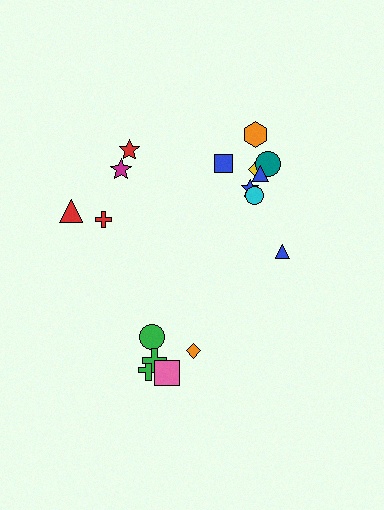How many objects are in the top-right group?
There are 8 objects.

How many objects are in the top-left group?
There are 4 objects.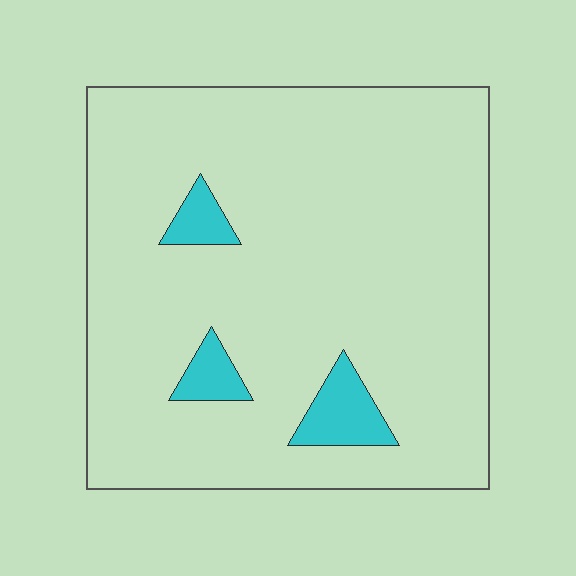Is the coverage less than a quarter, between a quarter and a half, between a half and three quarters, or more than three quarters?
Less than a quarter.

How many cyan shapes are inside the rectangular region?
3.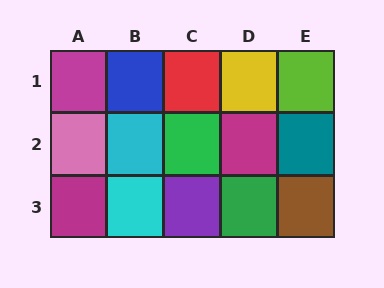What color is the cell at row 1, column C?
Red.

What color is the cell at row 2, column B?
Cyan.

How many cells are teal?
1 cell is teal.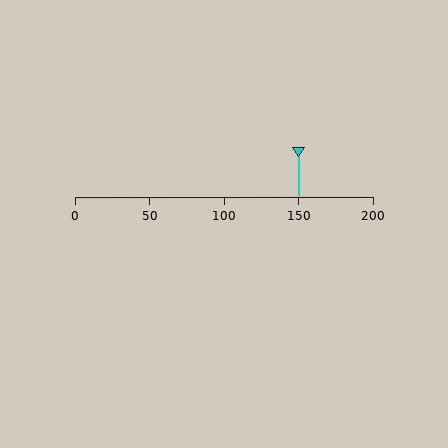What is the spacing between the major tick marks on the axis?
The major ticks are spaced 50 apart.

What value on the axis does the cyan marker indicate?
The marker indicates approximately 150.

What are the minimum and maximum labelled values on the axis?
The axis runs from 0 to 200.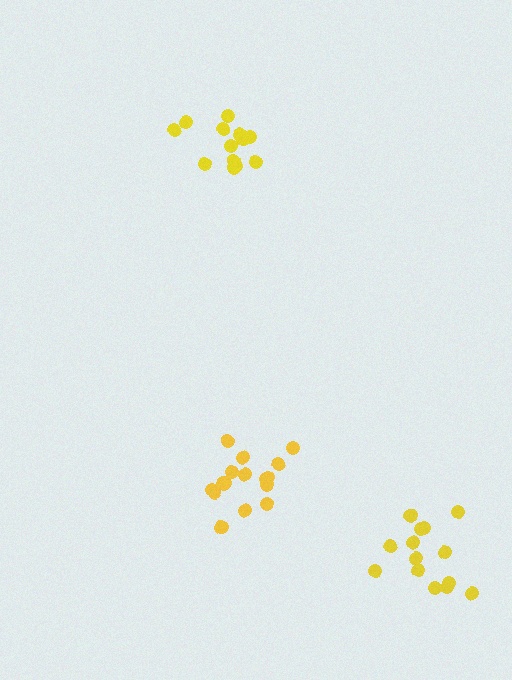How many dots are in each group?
Group 1: 17 dots, Group 2: 13 dots, Group 3: 14 dots (44 total).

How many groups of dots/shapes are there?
There are 3 groups.